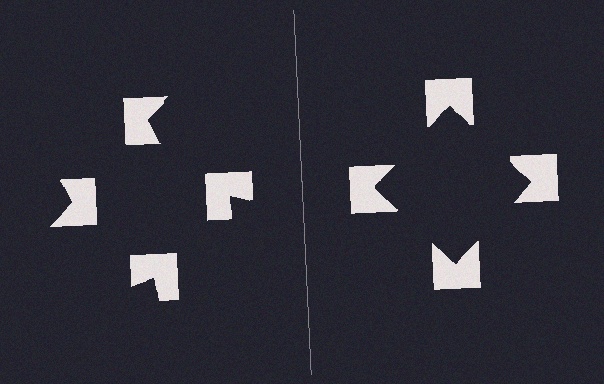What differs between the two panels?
The notched squares are positioned identically on both sides; only the wedge orientations differ. On the right they align to a square; on the left they are misaligned.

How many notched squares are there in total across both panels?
8 — 4 on each side.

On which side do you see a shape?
An illusory square appears on the right side. On the left side the wedge cuts are rotated, so no coherent shape forms.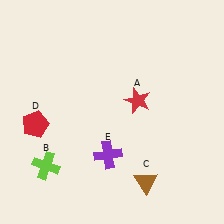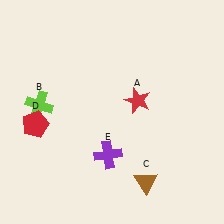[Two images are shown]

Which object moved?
The lime cross (B) moved up.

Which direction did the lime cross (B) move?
The lime cross (B) moved up.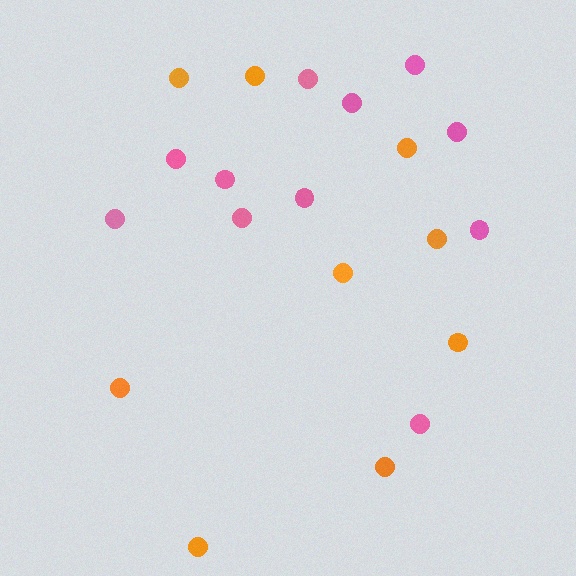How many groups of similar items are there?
There are 2 groups: one group of orange circles (9) and one group of pink circles (11).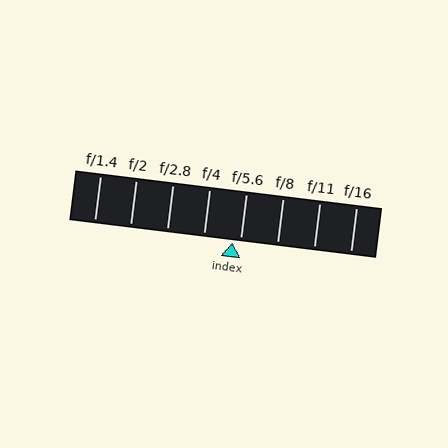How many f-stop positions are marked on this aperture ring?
There are 8 f-stop positions marked.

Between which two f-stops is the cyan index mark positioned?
The index mark is between f/4 and f/5.6.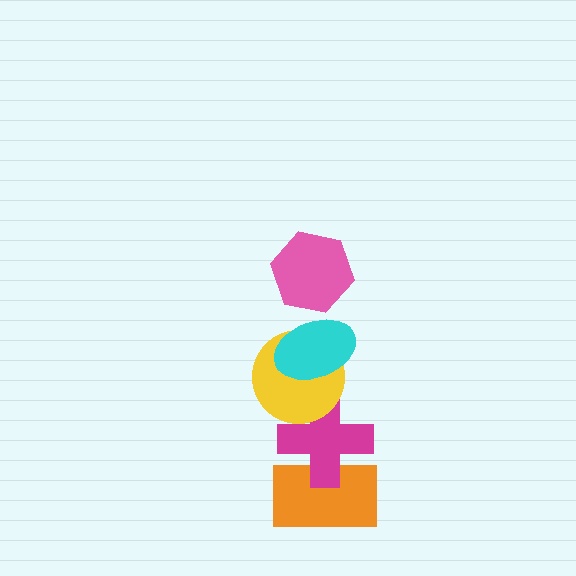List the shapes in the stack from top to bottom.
From top to bottom: the pink hexagon, the cyan ellipse, the yellow circle, the magenta cross, the orange rectangle.